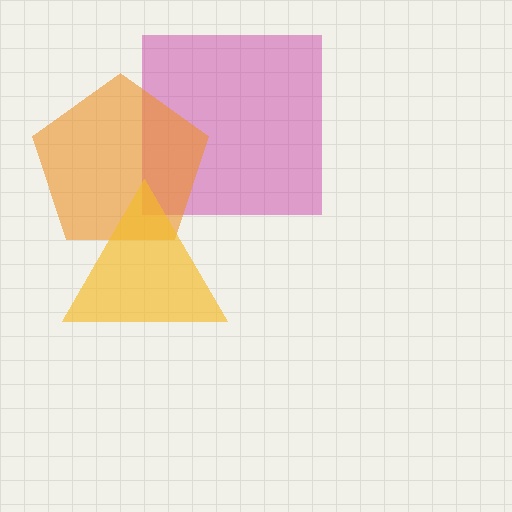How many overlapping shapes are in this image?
There are 3 overlapping shapes in the image.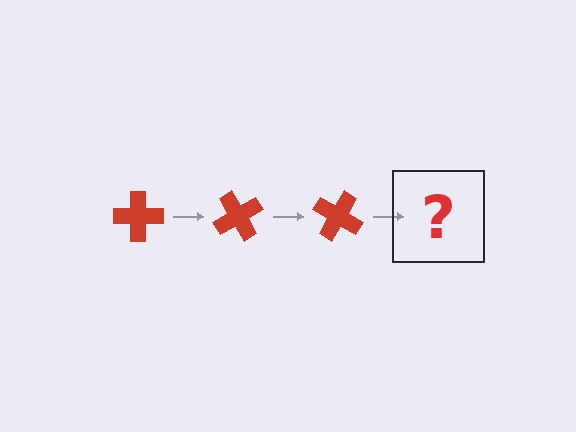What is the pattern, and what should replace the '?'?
The pattern is that the cross rotates 60 degrees each step. The '?' should be a red cross rotated 180 degrees.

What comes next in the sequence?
The next element should be a red cross rotated 180 degrees.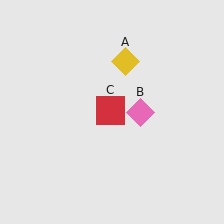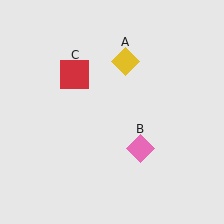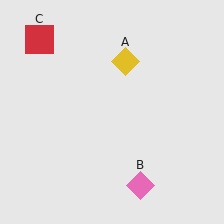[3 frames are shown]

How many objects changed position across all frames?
2 objects changed position: pink diamond (object B), red square (object C).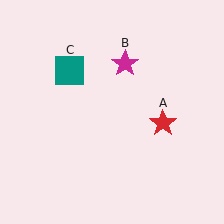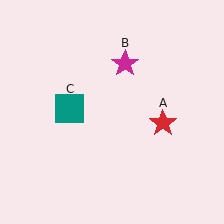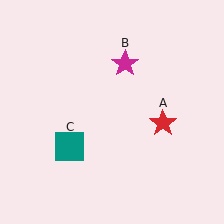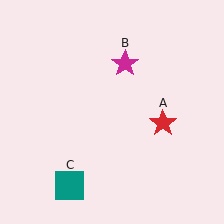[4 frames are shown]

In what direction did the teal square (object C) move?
The teal square (object C) moved down.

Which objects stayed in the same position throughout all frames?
Red star (object A) and magenta star (object B) remained stationary.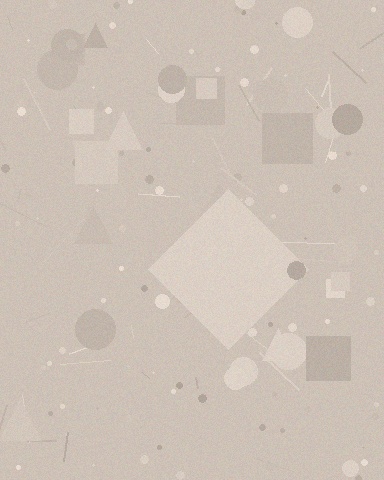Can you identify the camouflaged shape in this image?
The camouflaged shape is a diamond.